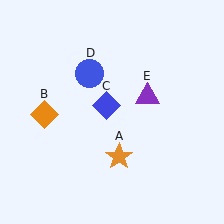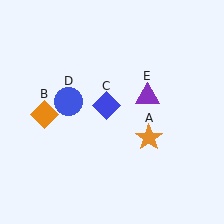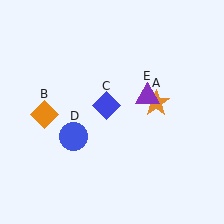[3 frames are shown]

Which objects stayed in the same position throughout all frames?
Orange diamond (object B) and blue diamond (object C) and purple triangle (object E) remained stationary.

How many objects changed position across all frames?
2 objects changed position: orange star (object A), blue circle (object D).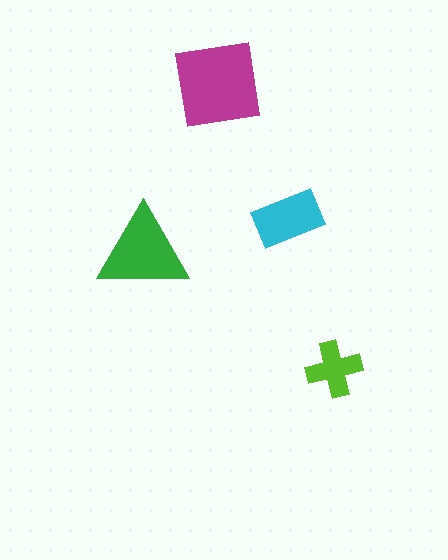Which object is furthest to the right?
The lime cross is rightmost.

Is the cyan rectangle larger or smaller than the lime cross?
Larger.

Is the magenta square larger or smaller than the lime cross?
Larger.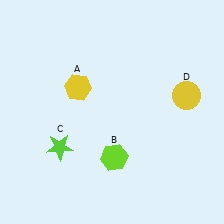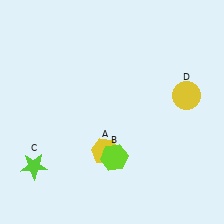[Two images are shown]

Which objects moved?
The objects that moved are: the yellow hexagon (A), the lime star (C).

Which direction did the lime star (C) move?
The lime star (C) moved left.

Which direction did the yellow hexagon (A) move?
The yellow hexagon (A) moved down.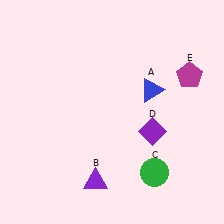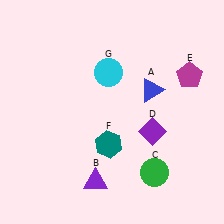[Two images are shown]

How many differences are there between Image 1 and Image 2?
There are 2 differences between the two images.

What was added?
A teal hexagon (F), a cyan circle (G) were added in Image 2.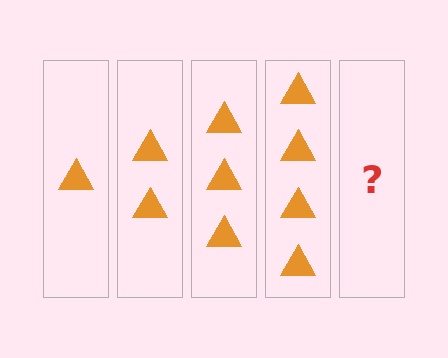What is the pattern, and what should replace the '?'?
The pattern is that each step adds one more triangle. The '?' should be 5 triangles.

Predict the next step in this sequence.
The next step is 5 triangles.